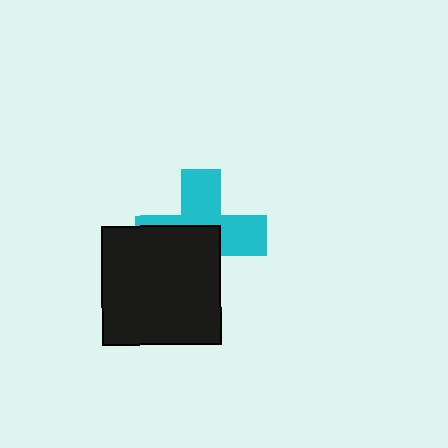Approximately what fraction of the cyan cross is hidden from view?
Roughly 49% of the cyan cross is hidden behind the black square.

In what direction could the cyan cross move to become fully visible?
The cyan cross could move toward the upper-right. That would shift it out from behind the black square entirely.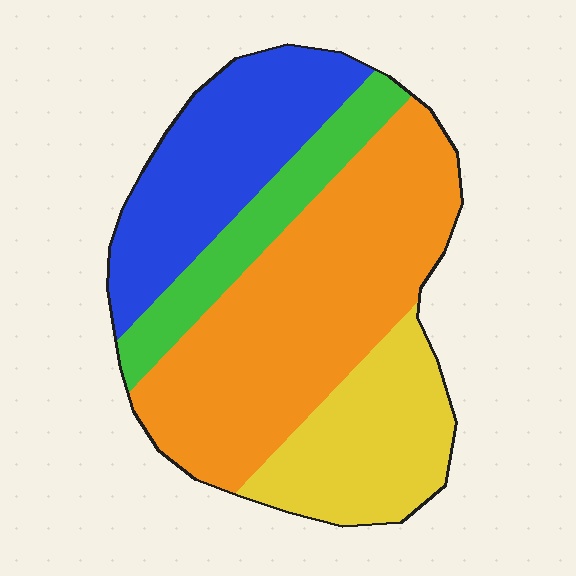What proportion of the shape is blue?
Blue covers roughly 25% of the shape.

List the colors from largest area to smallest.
From largest to smallest: orange, blue, yellow, green.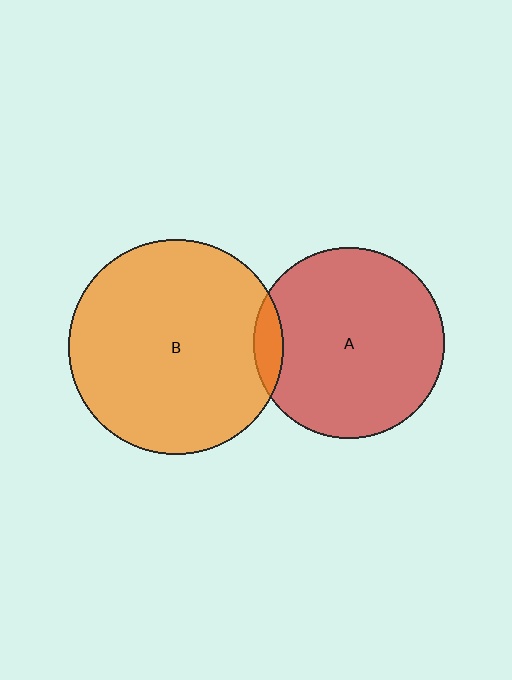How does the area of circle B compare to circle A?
Approximately 1.3 times.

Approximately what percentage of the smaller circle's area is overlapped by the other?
Approximately 10%.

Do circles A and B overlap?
Yes.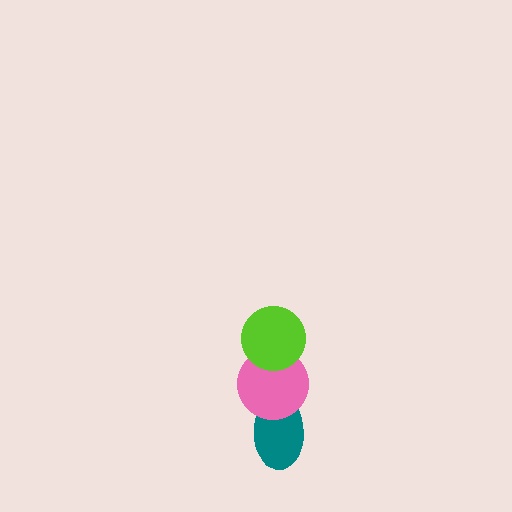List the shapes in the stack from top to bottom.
From top to bottom: the lime circle, the pink circle, the teal ellipse.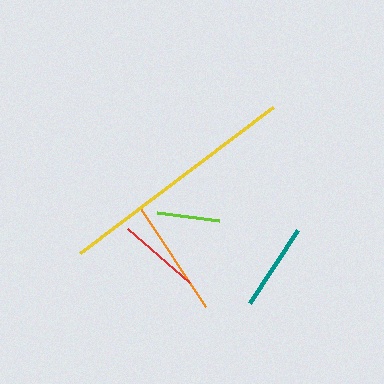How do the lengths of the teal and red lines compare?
The teal and red lines are approximately the same length.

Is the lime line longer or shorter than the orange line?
The orange line is longer than the lime line.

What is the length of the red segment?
The red segment is approximately 82 pixels long.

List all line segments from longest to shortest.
From longest to shortest: yellow, orange, teal, red, lime.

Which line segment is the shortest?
The lime line is the shortest at approximately 62 pixels.